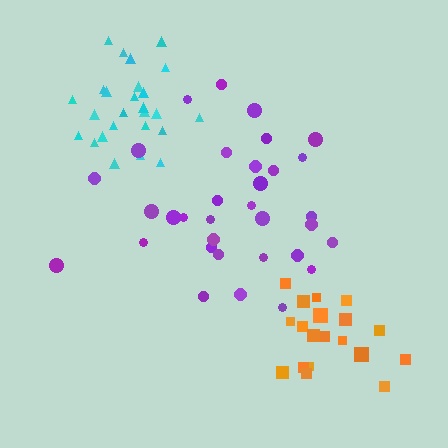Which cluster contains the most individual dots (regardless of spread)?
Purple (34).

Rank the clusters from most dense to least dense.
cyan, orange, purple.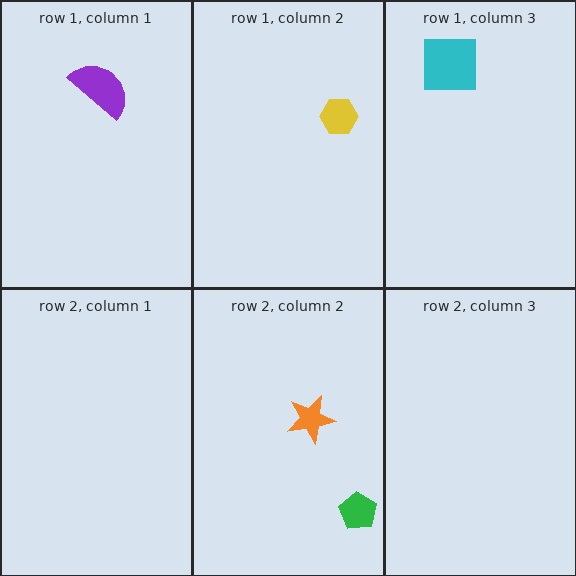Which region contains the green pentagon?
The row 2, column 2 region.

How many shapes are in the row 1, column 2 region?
1.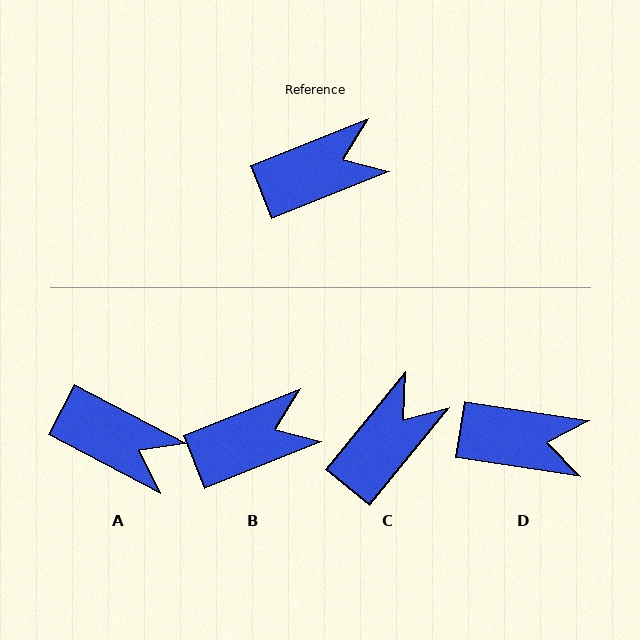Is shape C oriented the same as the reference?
No, it is off by about 29 degrees.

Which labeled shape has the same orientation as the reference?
B.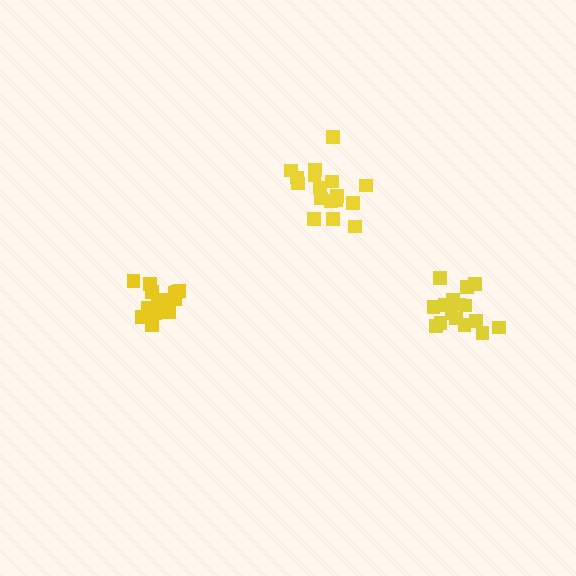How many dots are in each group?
Group 1: 16 dots, Group 2: 17 dots, Group 3: 16 dots (49 total).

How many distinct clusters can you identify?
There are 3 distinct clusters.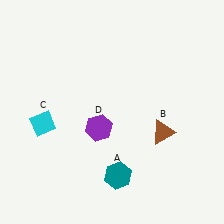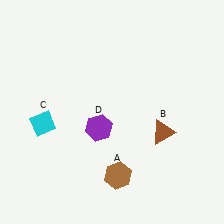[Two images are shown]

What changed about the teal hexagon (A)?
In Image 1, A is teal. In Image 2, it changed to brown.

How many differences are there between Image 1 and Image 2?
There is 1 difference between the two images.